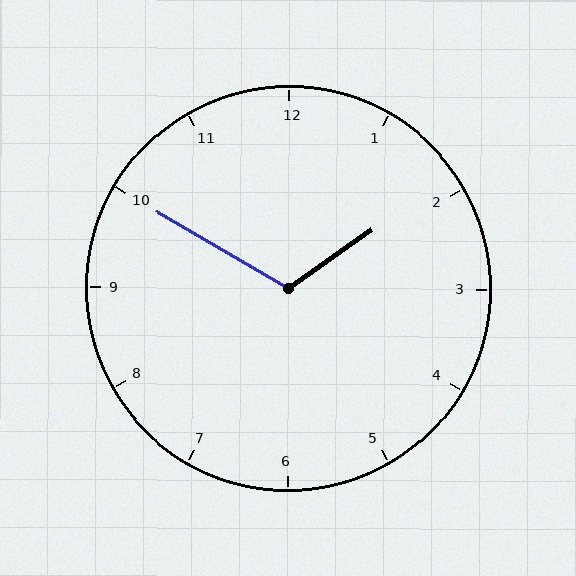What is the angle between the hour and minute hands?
Approximately 115 degrees.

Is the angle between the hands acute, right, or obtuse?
It is obtuse.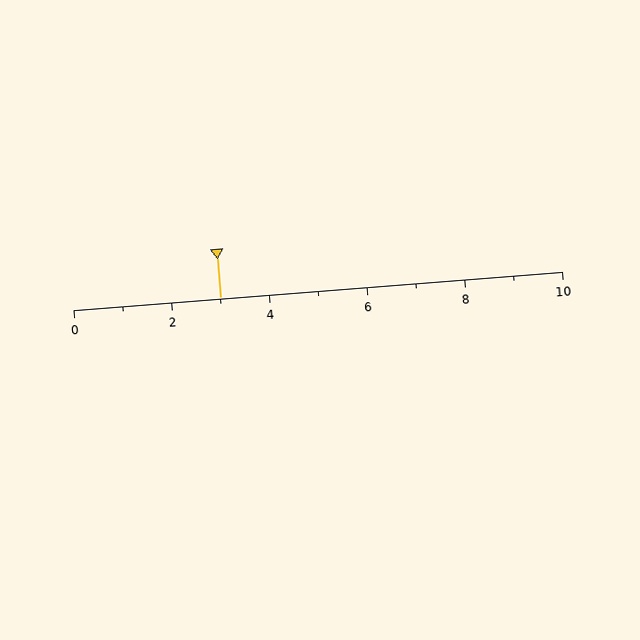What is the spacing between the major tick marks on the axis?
The major ticks are spaced 2 apart.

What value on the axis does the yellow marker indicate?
The marker indicates approximately 3.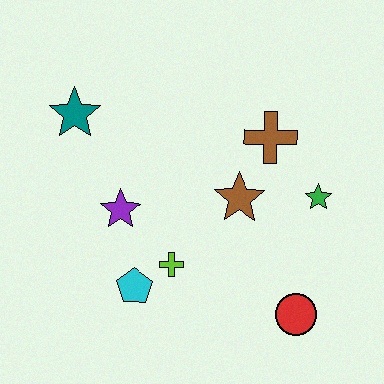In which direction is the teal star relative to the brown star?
The teal star is to the left of the brown star.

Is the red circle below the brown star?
Yes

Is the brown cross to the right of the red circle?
No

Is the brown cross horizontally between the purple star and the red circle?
Yes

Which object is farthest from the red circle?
The teal star is farthest from the red circle.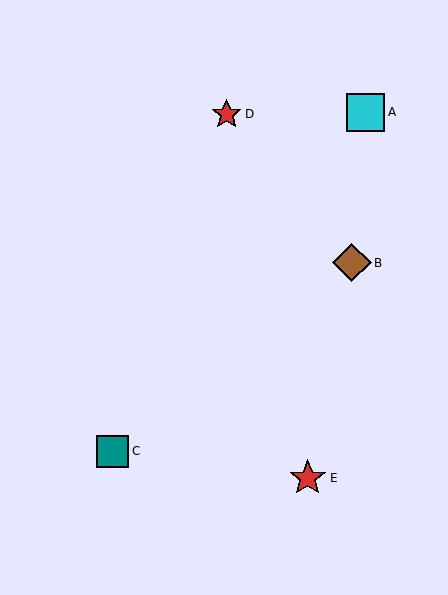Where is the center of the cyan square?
The center of the cyan square is at (365, 112).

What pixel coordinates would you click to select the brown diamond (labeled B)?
Click at (352, 263) to select the brown diamond B.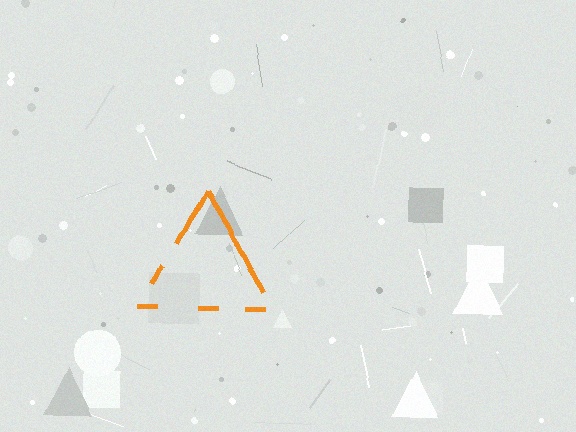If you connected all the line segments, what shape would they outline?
They would outline a triangle.